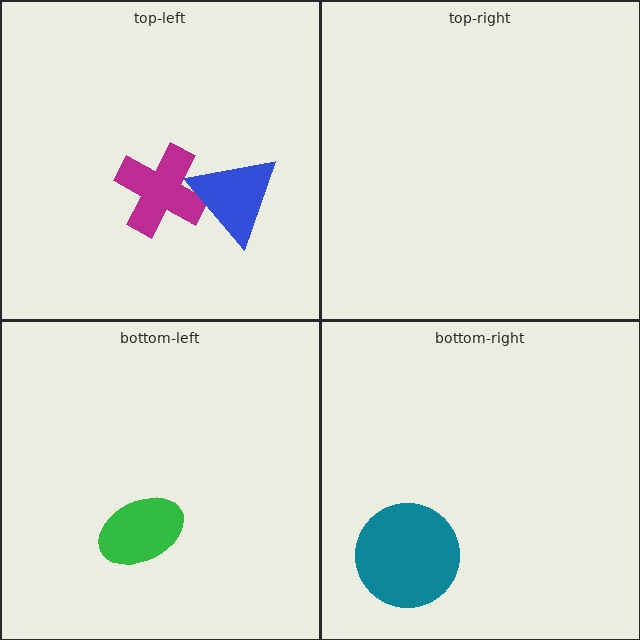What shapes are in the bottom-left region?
The green ellipse.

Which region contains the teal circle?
The bottom-right region.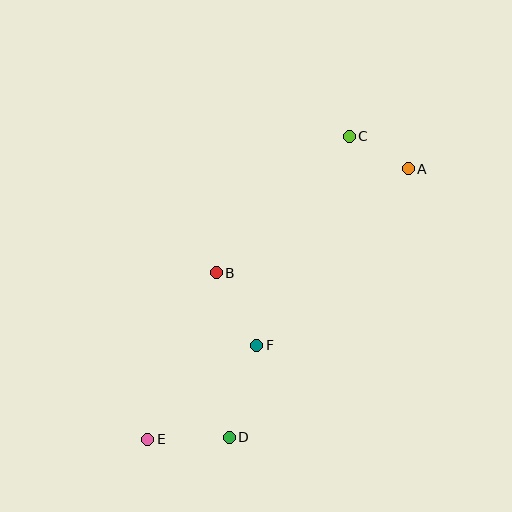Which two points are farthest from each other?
Points A and E are farthest from each other.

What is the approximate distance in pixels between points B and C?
The distance between B and C is approximately 190 pixels.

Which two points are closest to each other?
Points A and C are closest to each other.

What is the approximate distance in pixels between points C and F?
The distance between C and F is approximately 228 pixels.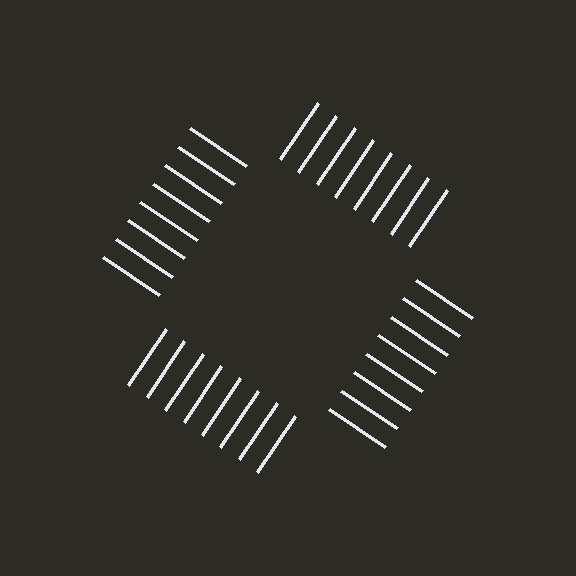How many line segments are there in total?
32 — 8 along each of the 4 edges.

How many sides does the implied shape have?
4 sides — the line-ends trace a square.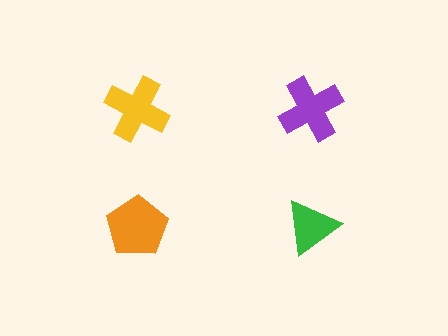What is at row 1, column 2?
A purple cross.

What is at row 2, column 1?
An orange pentagon.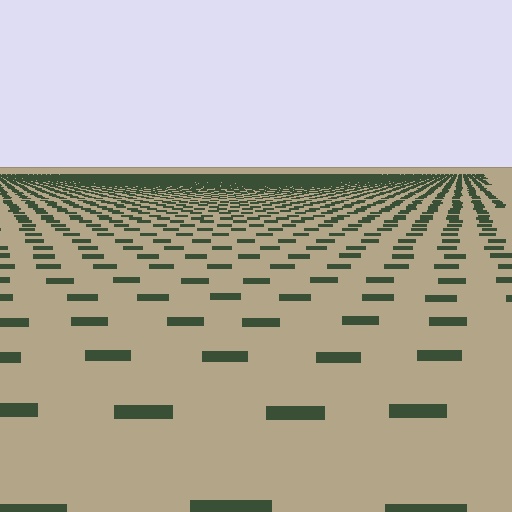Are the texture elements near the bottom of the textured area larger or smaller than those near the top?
Larger. Near the bottom, elements are closer to the viewer and appear at a bigger on-screen size.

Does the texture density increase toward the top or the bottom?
Density increases toward the top.